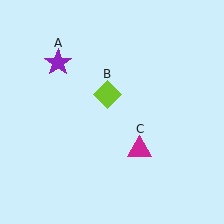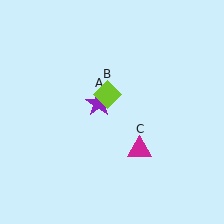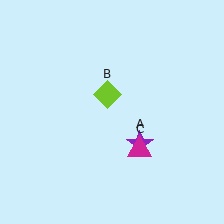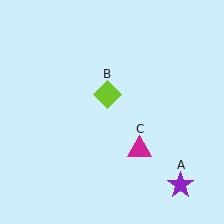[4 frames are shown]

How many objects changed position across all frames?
1 object changed position: purple star (object A).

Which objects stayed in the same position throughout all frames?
Lime diamond (object B) and magenta triangle (object C) remained stationary.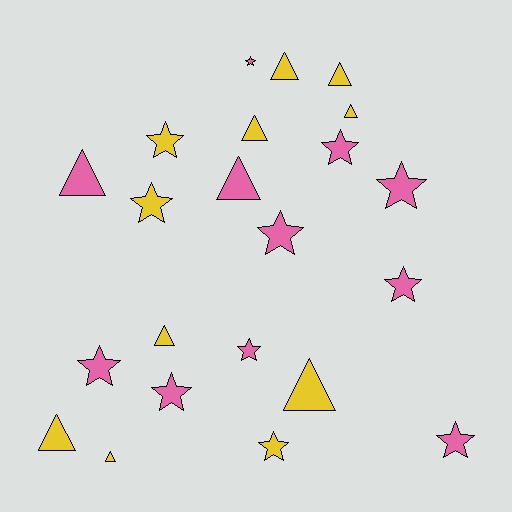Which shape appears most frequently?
Star, with 12 objects.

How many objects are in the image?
There are 22 objects.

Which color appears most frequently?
Pink, with 11 objects.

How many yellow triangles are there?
There are 8 yellow triangles.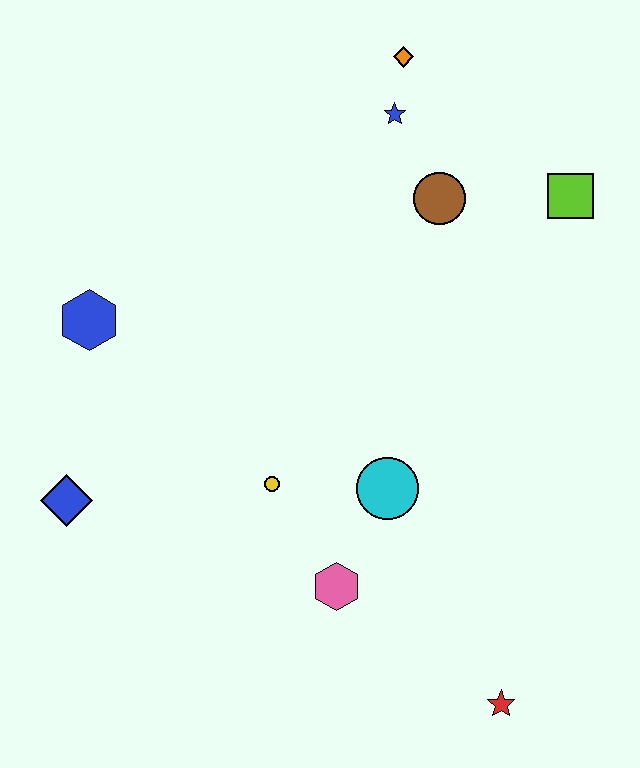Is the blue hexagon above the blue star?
No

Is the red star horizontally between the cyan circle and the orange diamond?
No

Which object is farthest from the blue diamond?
The lime square is farthest from the blue diamond.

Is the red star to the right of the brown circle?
Yes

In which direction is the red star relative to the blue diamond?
The red star is to the right of the blue diamond.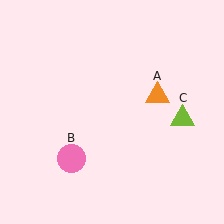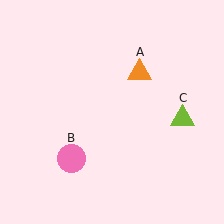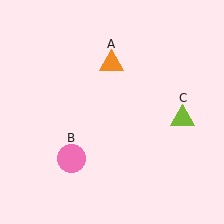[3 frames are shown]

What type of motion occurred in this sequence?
The orange triangle (object A) rotated counterclockwise around the center of the scene.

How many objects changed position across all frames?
1 object changed position: orange triangle (object A).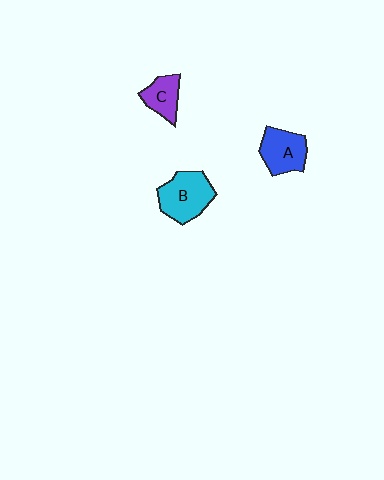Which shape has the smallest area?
Shape C (purple).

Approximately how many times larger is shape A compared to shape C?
Approximately 1.4 times.